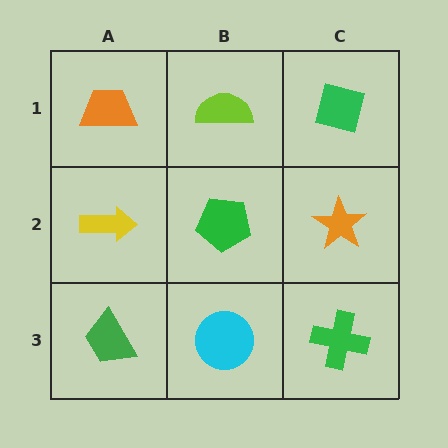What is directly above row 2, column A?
An orange trapezoid.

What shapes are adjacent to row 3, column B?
A green pentagon (row 2, column B), a green trapezoid (row 3, column A), a green cross (row 3, column C).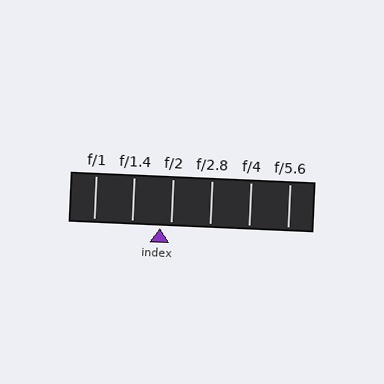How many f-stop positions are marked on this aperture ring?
There are 6 f-stop positions marked.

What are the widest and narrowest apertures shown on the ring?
The widest aperture shown is f/1 and the narrowest is f/5.6.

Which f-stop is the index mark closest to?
The index mark is closest to f/2.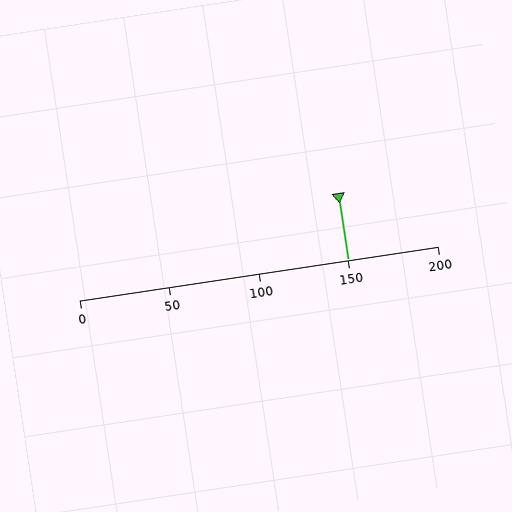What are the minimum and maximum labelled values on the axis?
The axis runs from 0 to 200.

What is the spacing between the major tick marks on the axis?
The major ticks are spaced 50 apart.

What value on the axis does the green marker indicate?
The marker indicates approximately 150.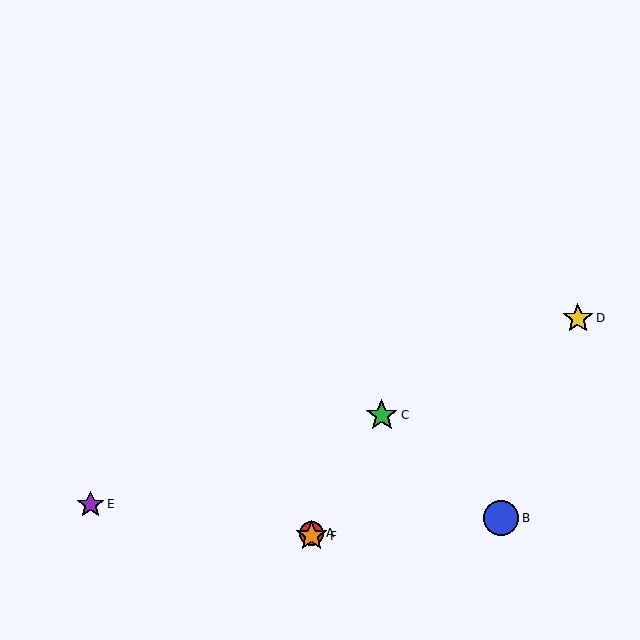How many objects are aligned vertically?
2 objects (A, F) are aligned vertically.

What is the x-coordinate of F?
Object F is at x≈312.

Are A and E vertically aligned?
No, A is at x≈312 and E is at x≈91.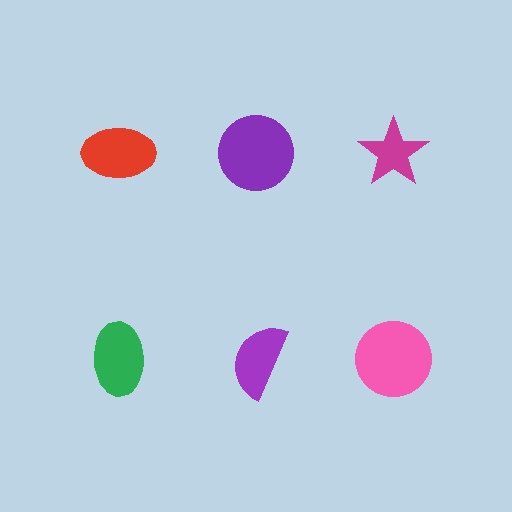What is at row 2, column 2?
A purple semicircle.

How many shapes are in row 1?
3 shapes.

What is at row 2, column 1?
A green ellipse.